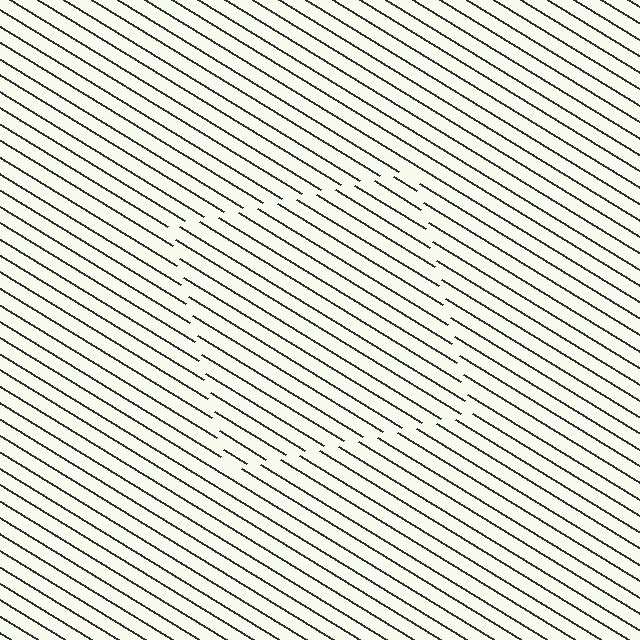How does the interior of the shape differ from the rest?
The interior of the shape contains the same grating, shifted by half a period — the contour is defined by the phase discontinuity where line-ends from the inner and outer gratings abut.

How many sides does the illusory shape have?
4 sides — the line-ends trace a square.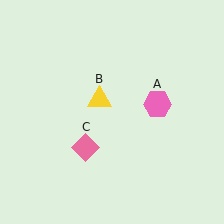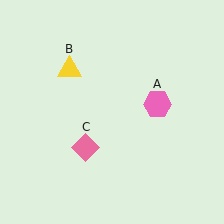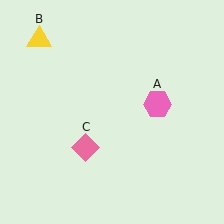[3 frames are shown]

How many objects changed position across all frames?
1 object changed position: yellow triangle (object B).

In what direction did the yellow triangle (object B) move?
The yellow triangle (object B) moved up and to the left.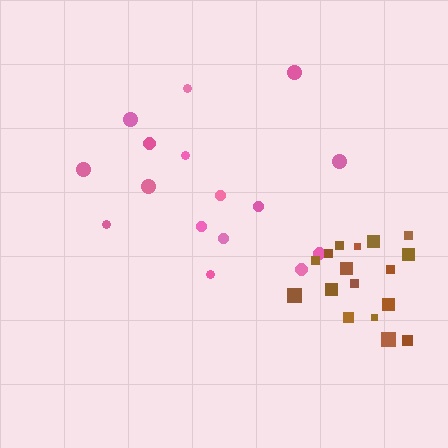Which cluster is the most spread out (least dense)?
Pink.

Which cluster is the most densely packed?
Brown.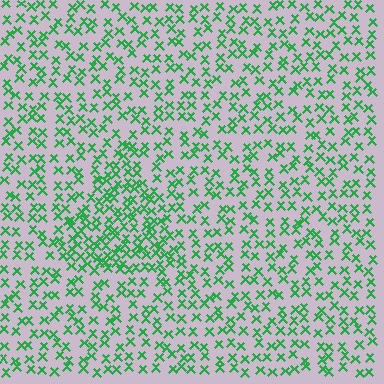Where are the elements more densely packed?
The elements are more densely packed inside the triangle boundary.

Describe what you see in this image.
The image contains small green elements arranged at two different densities. A triangle-shaped region is visible where the elements are more densely packed than the surrounding area.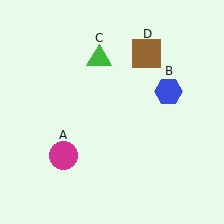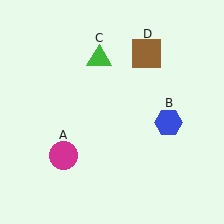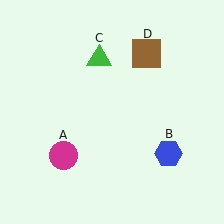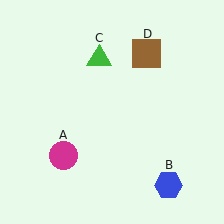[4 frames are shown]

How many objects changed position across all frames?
1 object changed position: blue hexagon (object B).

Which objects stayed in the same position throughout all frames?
Magenta circle (object A) and green triangle (object C) and brown square (object D) remained stationary.